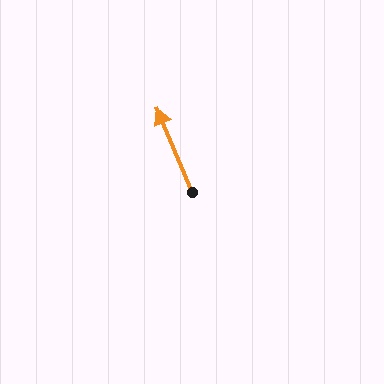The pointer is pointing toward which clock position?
Roughly 11 o'clock.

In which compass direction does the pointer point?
Northwest.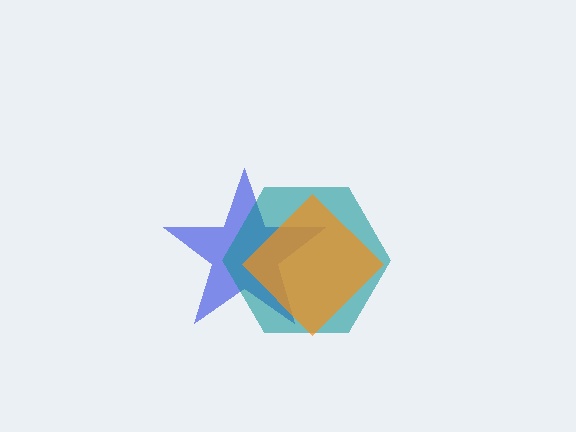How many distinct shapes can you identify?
There are 3 distinct shapes: a blue star, a teal hexagon, an orange diamond.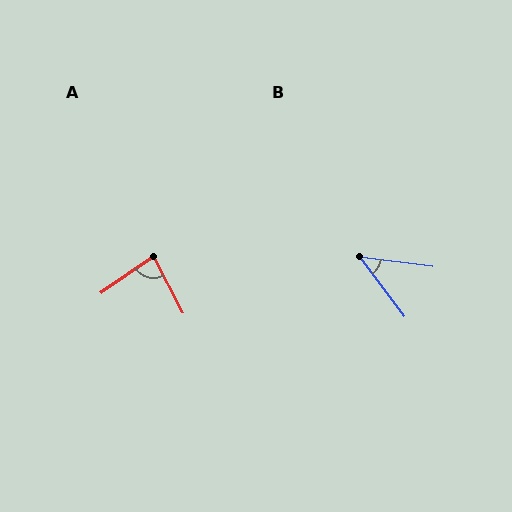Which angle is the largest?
A, at approximately 83 degrees.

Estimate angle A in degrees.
Approximately 83 degrees.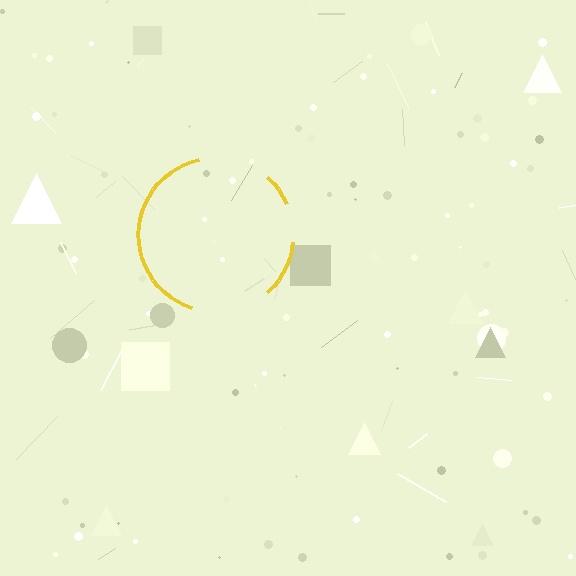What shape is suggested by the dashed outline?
The dashed outline suggests a circle.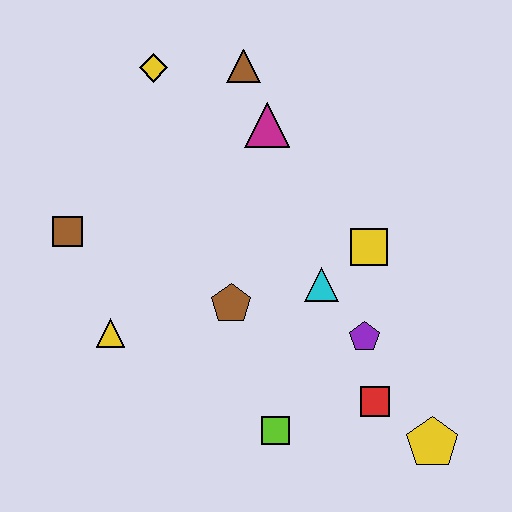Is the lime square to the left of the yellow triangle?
No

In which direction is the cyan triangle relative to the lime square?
The cyan triangle is above the lime square.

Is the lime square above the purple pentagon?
No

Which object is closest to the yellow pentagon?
The red square is closest to the yellow pentagon.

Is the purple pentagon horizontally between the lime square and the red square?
Yes